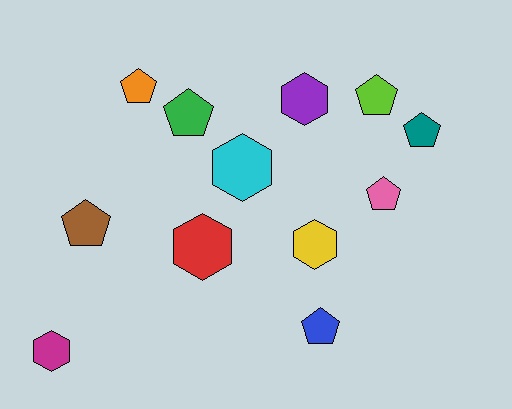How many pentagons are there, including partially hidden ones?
There are 7 pentagons.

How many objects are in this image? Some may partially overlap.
There are 12 objects.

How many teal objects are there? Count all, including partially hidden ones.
There is 1 teal object.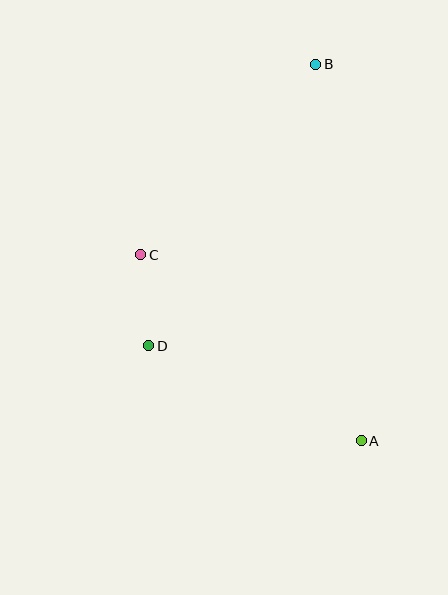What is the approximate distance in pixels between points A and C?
The distance between A and C is approximately 289 pixels.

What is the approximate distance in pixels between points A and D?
The distance between A and D is approximately 233 pixels.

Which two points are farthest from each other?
Points A and B are farthest from each other.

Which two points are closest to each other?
Points C and D are closest to each other.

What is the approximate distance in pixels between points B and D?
The distance between B and D is approximately 327 pixels.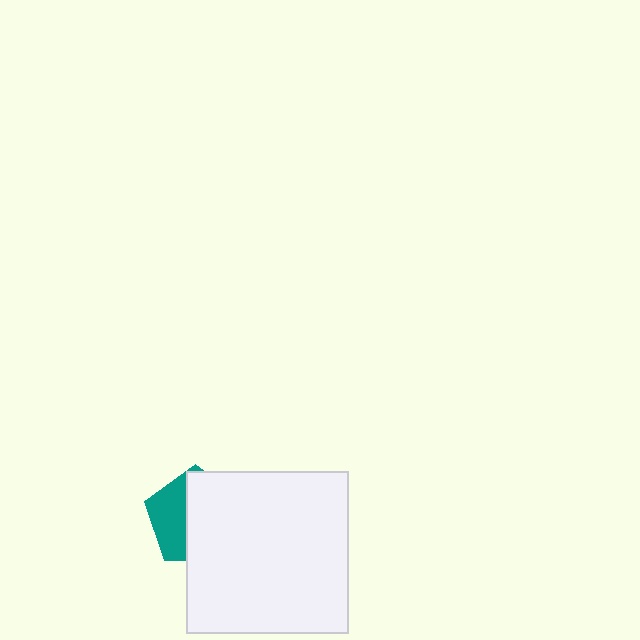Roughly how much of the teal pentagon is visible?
A small part of it is visible (roughly 38%).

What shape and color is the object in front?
The object in front is a white square.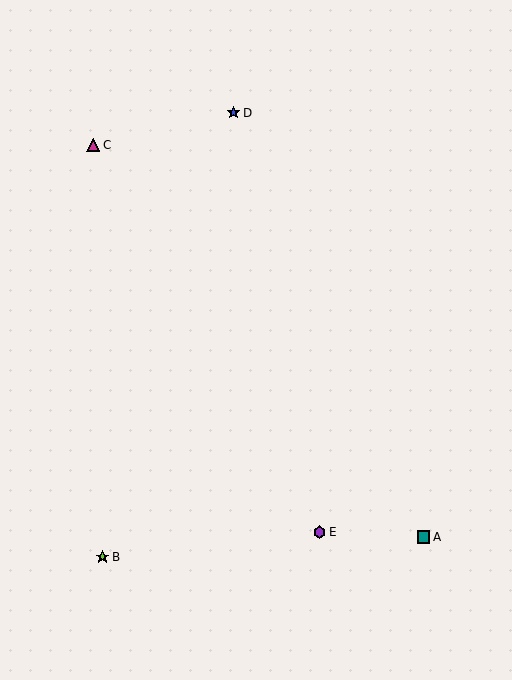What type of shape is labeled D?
Shape D is a blue star.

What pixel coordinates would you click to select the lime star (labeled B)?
Click at (103, 557) to select the lime star B.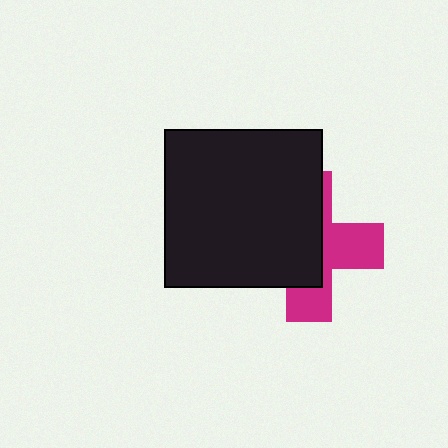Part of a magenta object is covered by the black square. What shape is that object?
It is a cross.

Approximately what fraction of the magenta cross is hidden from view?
Roughly 58% of the magenta cross is hidden behind the black square.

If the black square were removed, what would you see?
You would see the complete magenta cross.